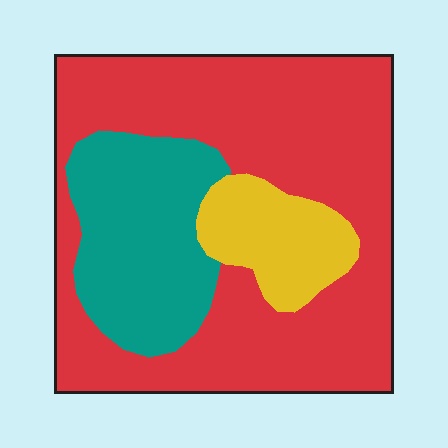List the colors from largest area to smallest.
From largest to smallest: red, teal, yellow.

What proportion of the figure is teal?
Teal takes up about one quarter (1/4) of the figure.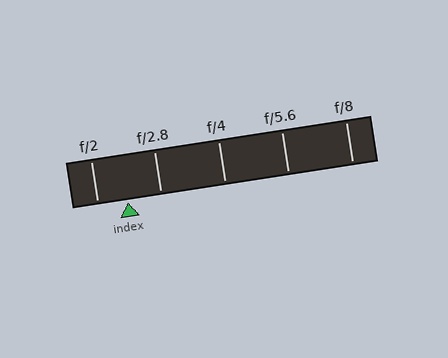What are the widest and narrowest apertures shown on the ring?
The widest aperture shown is f/2 and the narrowest is f/8.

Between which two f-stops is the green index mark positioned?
The index mark is between f/2 and f/2.8.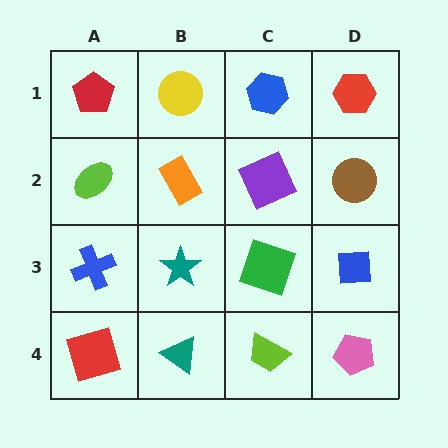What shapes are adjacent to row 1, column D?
A brown circle (row 2, column D), a blue hexagon (row 1, column C).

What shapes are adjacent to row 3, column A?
A lime ellipse (row 2, column A), a red square (row 4, column A), a teal star (row 3, column B).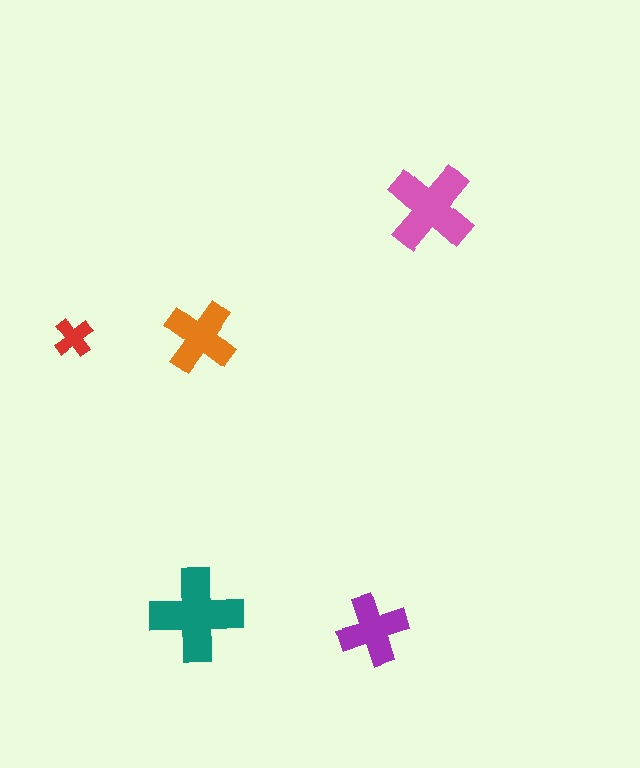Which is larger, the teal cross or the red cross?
The teal one.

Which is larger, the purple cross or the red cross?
The purple one.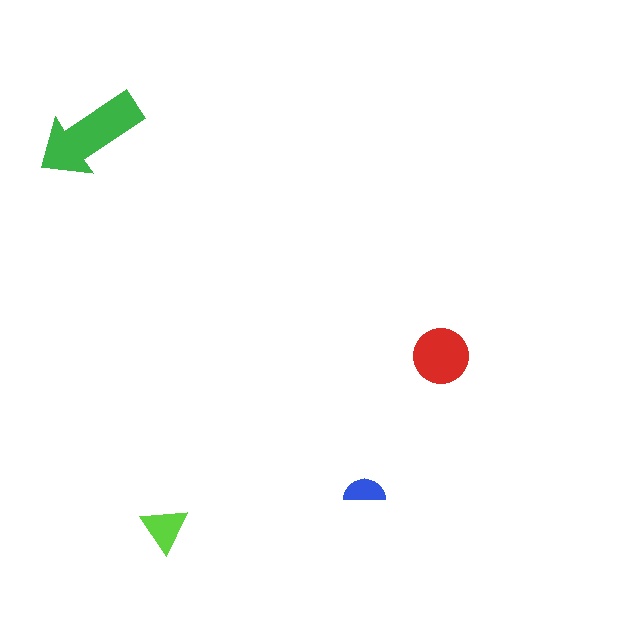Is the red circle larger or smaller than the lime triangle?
Larger.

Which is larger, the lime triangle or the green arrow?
The green arrow.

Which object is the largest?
The green arrow.